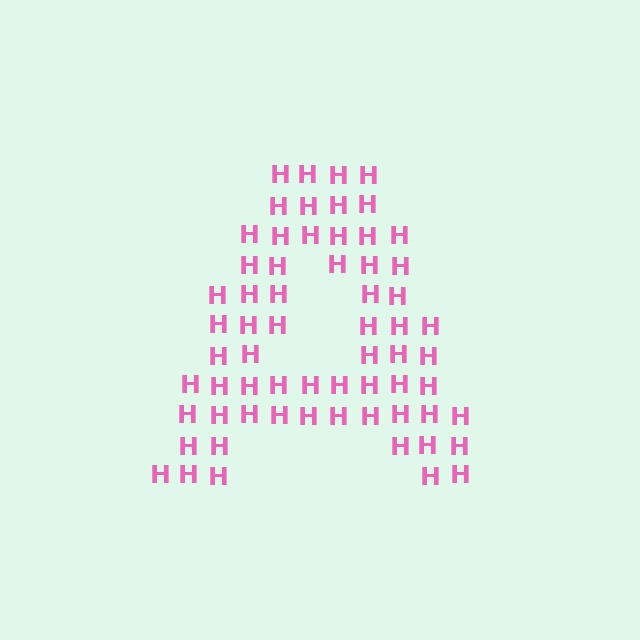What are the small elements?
The small elements are letter H's.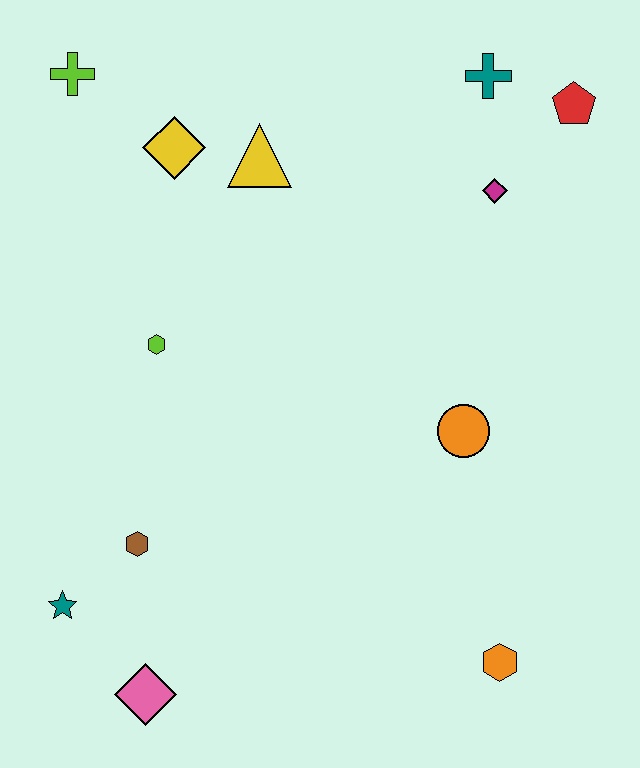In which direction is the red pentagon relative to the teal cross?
The red pentagon is to the right of the teal cross.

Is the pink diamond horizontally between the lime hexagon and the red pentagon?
No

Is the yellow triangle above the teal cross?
No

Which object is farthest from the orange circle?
The lime cross is farthest from the orange circle.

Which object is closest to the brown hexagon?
The teal star is closest to the brown hexagon.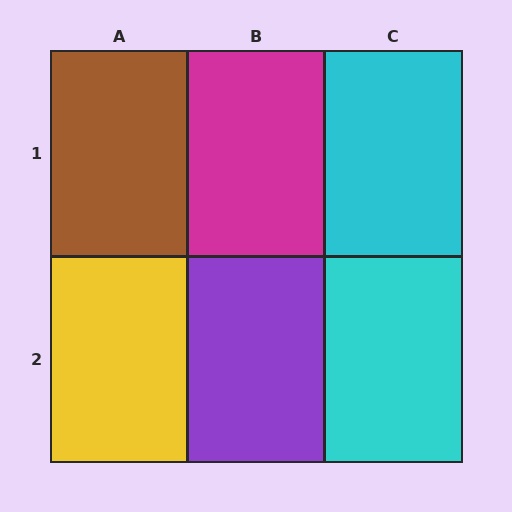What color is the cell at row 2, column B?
Purple.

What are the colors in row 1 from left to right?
Brown, magenta, cyan.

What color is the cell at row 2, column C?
Cyan.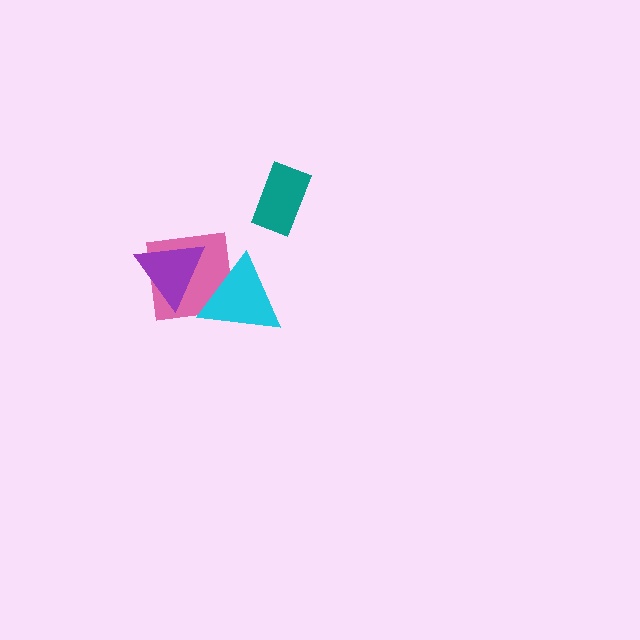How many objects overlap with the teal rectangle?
0 objects overlap with the teal rectangle.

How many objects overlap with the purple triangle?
2 objects overlap with the purple triangle.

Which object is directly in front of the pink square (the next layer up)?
The cyan triangle is directly in front of the pink square.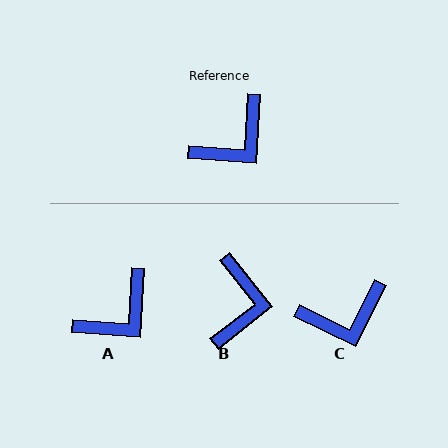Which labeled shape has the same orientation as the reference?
A.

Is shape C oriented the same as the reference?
No, it is off by about 23 degrees.